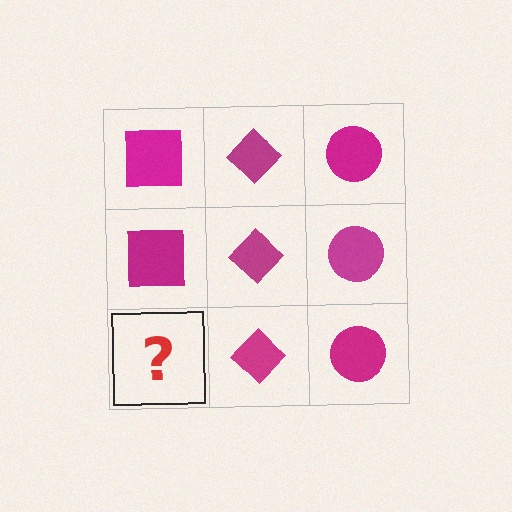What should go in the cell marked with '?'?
The missing cell should contain a magenta square.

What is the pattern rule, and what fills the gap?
The rule is that each column has a consistent shape. The gap should be filled with a magenta square.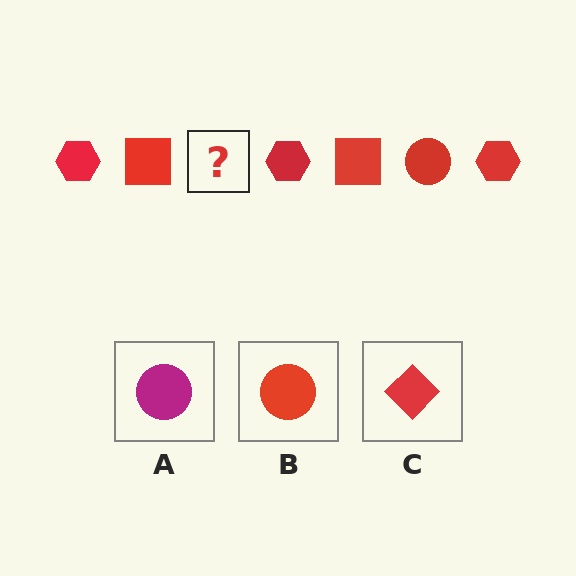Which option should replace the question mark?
Option B.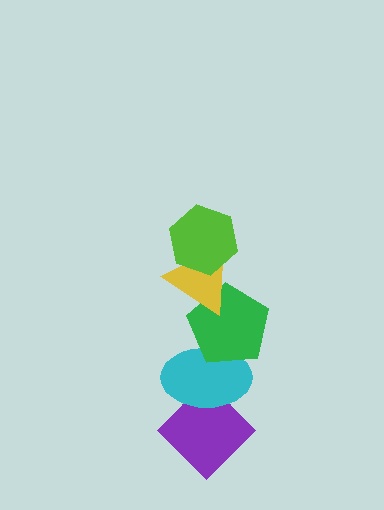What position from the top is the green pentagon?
The green pentagon is 3rd from the top.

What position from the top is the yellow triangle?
The yellow triangle is 2nd from the top.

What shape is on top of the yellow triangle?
The lime hexagon is on top of the yellow triangle.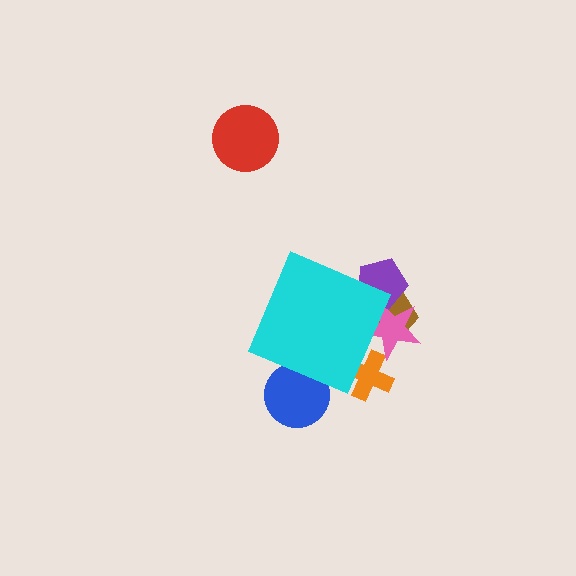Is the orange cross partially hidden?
Yes, the orange cross is partially hidden behind the cyan diamond.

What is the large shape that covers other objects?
A cyan diamond.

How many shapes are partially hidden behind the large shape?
5 shapes are partially hidden.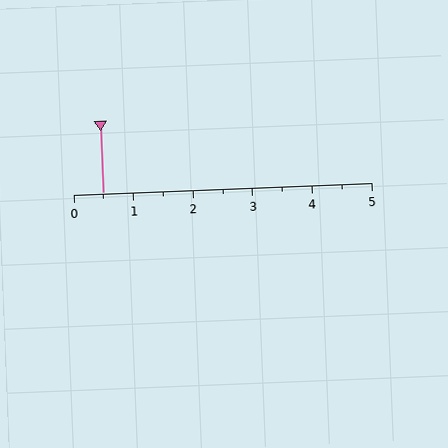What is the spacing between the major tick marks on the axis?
The major ticks are spaced 1 apart.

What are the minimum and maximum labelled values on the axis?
The axis runs from 0 to 5.